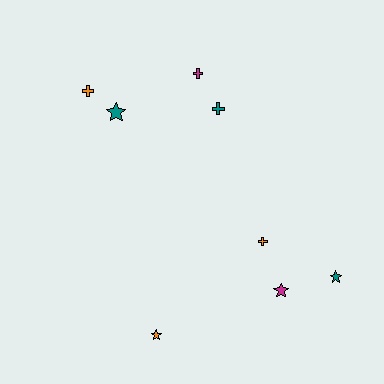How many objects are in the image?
There are 8 objects.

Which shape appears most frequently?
Cross, with 4 objects.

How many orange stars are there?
There is 1 orange star.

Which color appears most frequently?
Orange, with 3 objects.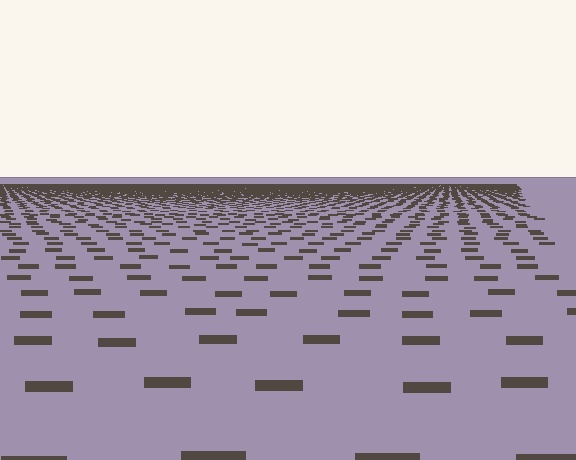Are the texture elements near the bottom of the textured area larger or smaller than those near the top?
Larger. Near the bottom, elements are closer to the viewer and appear at a bigger on-screen size.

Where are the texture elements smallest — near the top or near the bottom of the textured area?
Near the top.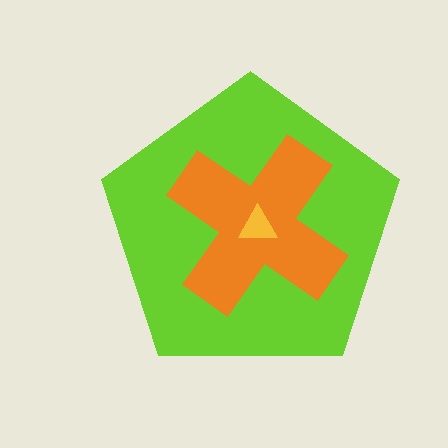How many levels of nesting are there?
3.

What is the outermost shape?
The lime pentagon.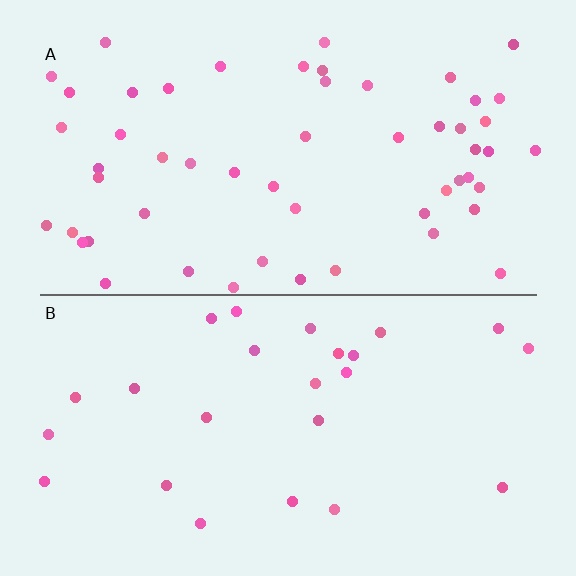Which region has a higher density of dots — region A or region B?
A (the top).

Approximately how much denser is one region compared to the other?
Approximately 2.2× — region A over region B.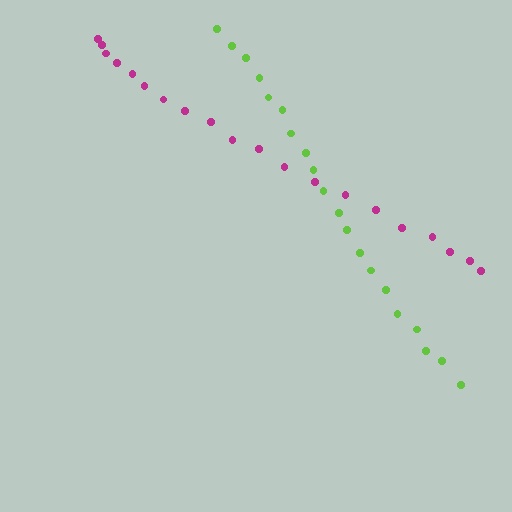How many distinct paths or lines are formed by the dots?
There are 2 distinct paths.